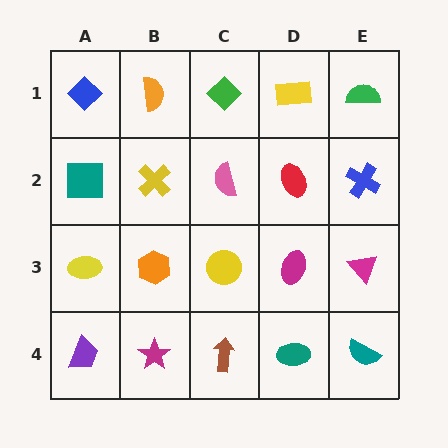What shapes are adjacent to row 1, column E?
A blue cross (row 2, column E), a yellow rectangle (row 1, column D).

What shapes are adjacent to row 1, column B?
A yellow cross (row 2, column B), a blue diamond (row 1, column A), a green diamond (row 1, column C).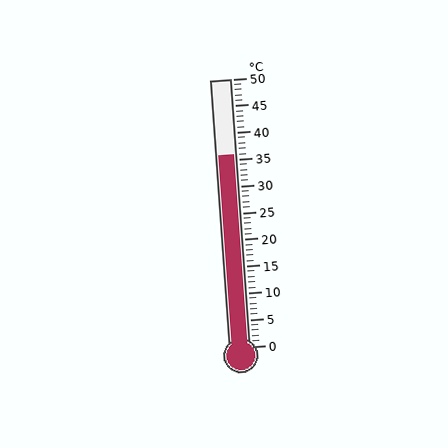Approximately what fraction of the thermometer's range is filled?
The thermometer is filled to approximately 70% of its range.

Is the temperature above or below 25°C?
The temperature is above 25°C.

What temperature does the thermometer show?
The thermometer shows approximately 36°C.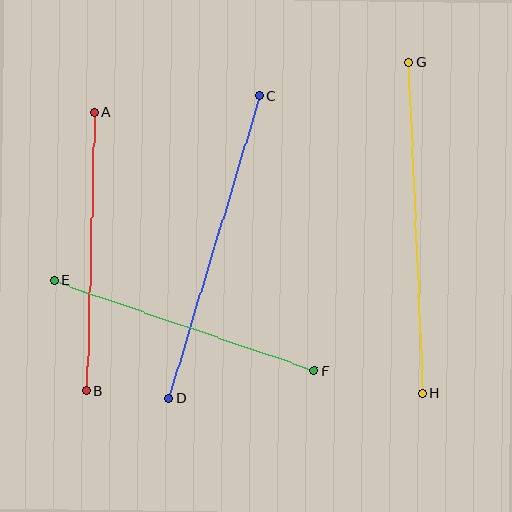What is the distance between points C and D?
The distance is approximately 315 pixels.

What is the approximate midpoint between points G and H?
The midpoint is at approximately (415, 228) pixels.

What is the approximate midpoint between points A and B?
The midpoint is at approximately (90, 251) pixels.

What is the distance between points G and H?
The distance is approximately 332 pixels.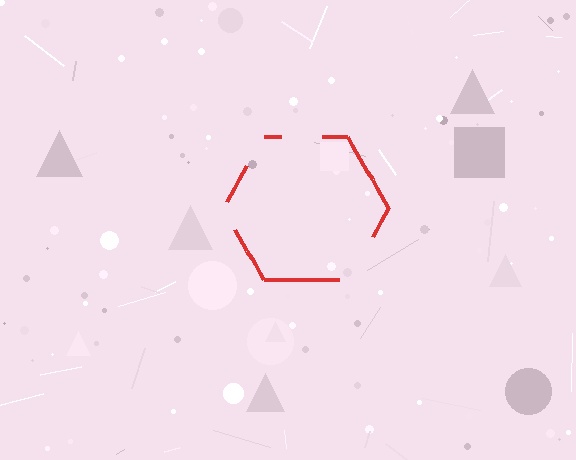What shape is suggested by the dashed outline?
The dashed outline suggests a hexagon.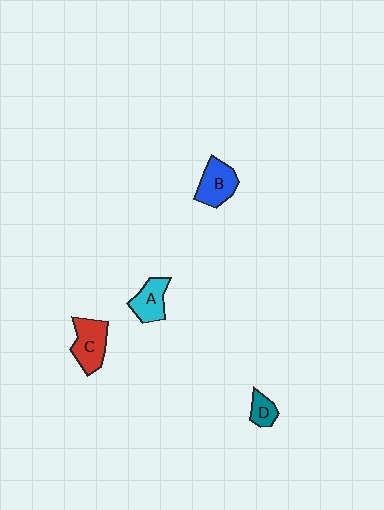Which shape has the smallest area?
Shape D (teal).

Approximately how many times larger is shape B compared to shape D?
Approximately 2.0 times.